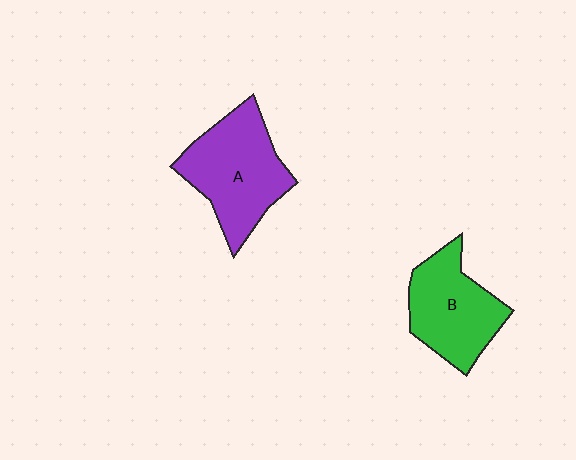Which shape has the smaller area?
Shape B (green).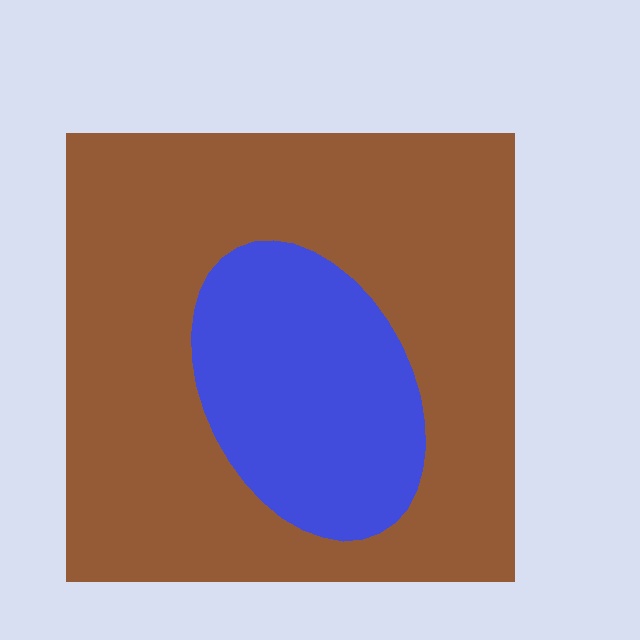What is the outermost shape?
The brown square.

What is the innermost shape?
The blue ellipse.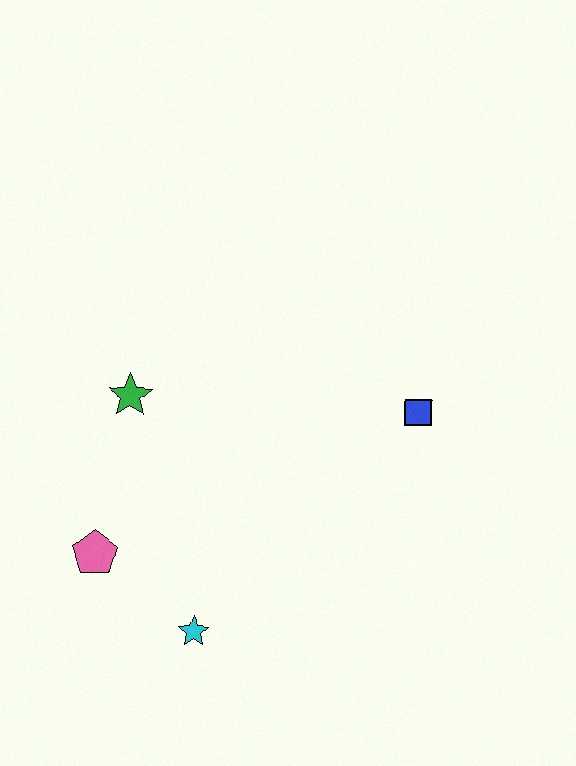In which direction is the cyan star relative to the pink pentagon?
The cyan star is to the right of the pink pentagon.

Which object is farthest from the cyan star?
The blue square is farthest from the cyan star.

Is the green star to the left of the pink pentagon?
No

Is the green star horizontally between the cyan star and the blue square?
No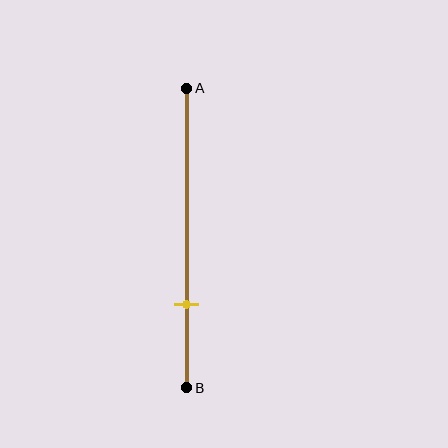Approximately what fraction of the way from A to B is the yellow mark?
The yellow mark is approximately 70% of the way from A to B.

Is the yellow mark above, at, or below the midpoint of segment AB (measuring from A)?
The yellow mark is below the midpoint of segment AB.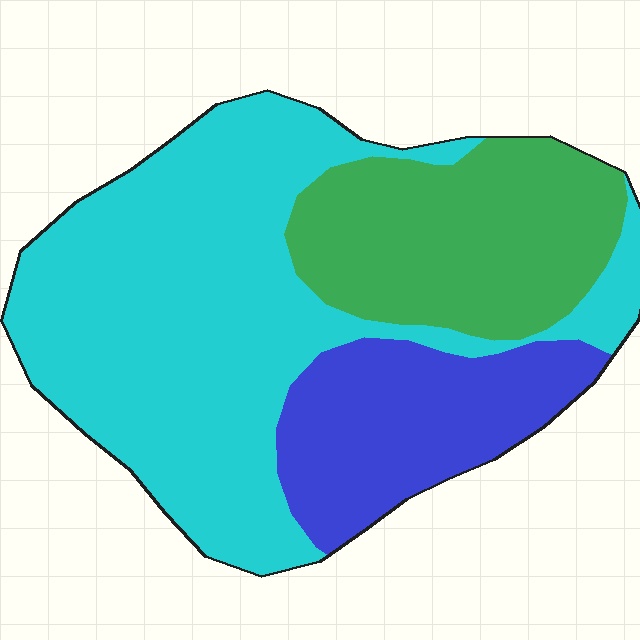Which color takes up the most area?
Cyan, at roughly 55%.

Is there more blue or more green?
Green.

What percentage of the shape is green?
Green covers 25% of the shape.